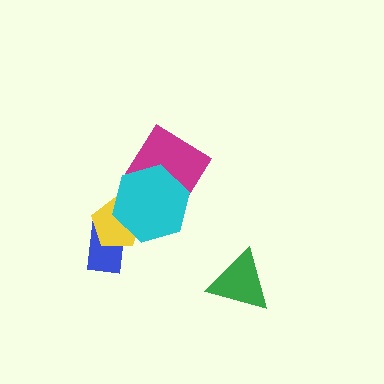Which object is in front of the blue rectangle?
The yellow pentagon is in front of the blue rectangle.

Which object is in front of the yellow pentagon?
The cyan hexagon is in front of the yellow pentagon.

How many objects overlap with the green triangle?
0 objects overlap with the green triangle.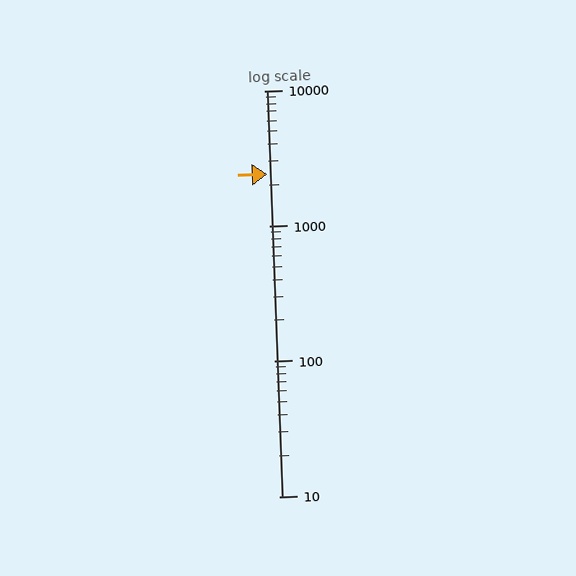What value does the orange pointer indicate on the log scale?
The pointer indicates approximately 2400.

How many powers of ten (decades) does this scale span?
The scale spans 3 decades, from 10 to 10000.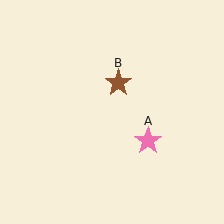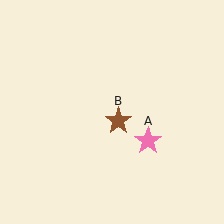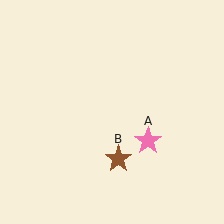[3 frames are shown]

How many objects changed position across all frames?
1 object changed position: brown star (object B).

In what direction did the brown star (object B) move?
The brown star (object B) moved down.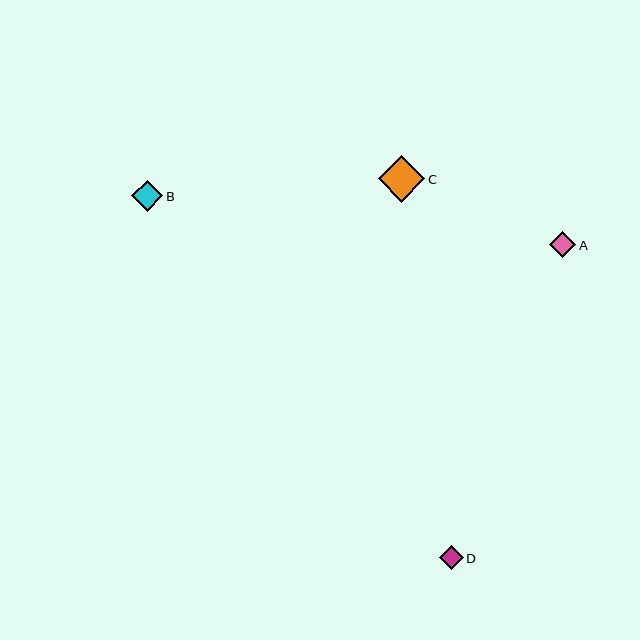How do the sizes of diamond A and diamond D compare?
Diamond A and diamond D are approximately the same size.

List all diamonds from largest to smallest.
From largest to smallest: C, B, A, D.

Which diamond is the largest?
Diamond C is the largest with a size of approximately 47 pixels.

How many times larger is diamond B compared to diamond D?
Diamond B is approximately 1.3 times the size of diamond D.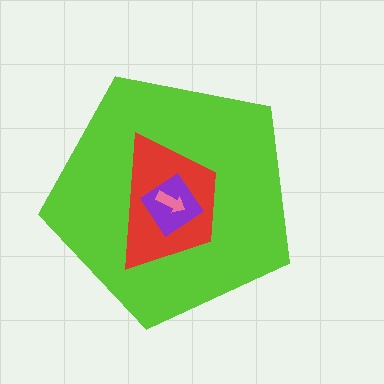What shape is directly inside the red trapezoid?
The purple diamond.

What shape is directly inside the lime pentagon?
The red trapezoid.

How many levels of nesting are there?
4.